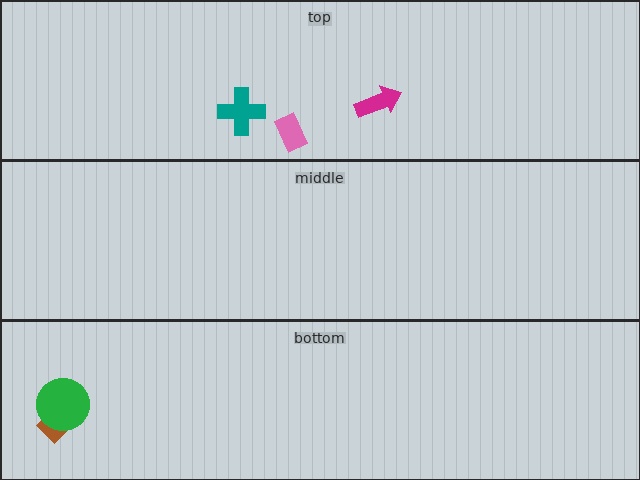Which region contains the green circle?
The bottom region.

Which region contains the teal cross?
The top region.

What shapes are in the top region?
The teal cross, the magenta arrow, the pink rectangle.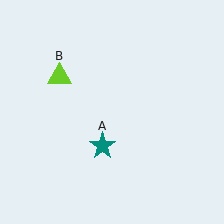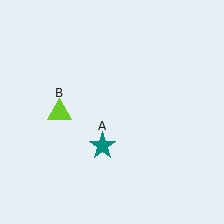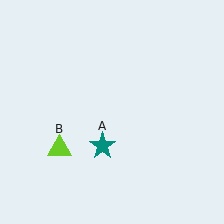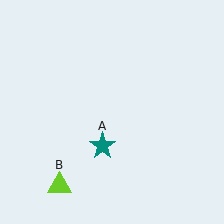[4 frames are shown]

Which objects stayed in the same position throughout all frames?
Teal star (object A) remained stationary.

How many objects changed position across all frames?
1 object changed position: lime triangle (object B).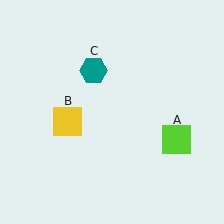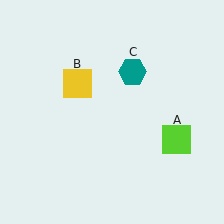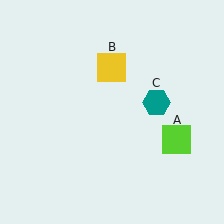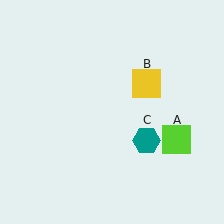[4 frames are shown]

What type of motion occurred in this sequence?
The yellow square (object B), teal hexagon (object C) rotated clockwise around the center of the scene.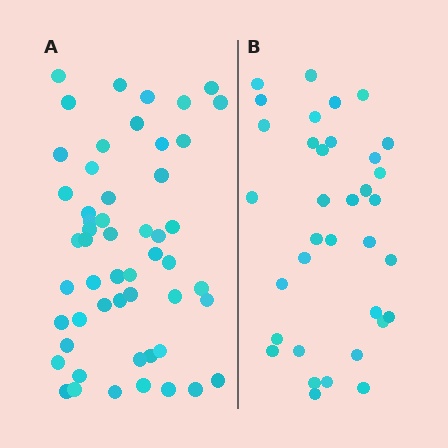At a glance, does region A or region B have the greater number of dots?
Region A (the left region) has more dots.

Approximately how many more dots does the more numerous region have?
Region A has approximately 20 more dots than region B.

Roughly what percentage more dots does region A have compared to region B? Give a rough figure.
About 50% more.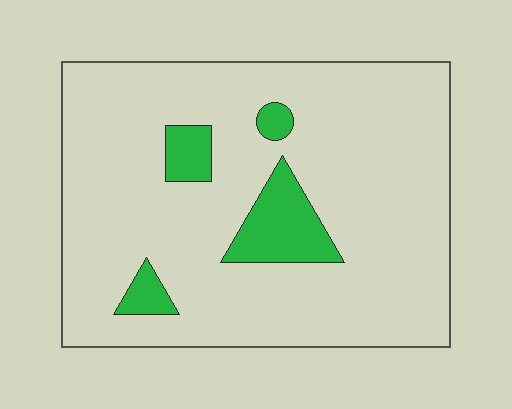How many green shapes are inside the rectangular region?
4.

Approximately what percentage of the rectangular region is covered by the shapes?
Approximately 10%.